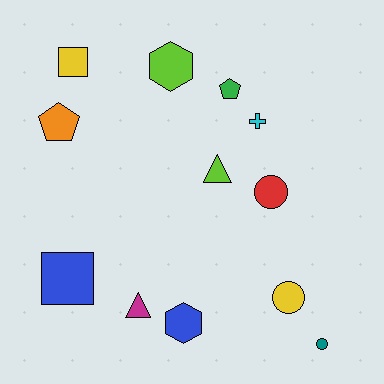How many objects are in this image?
There are 12 objects.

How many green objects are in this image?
There is 1 green object.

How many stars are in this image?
There are no stars.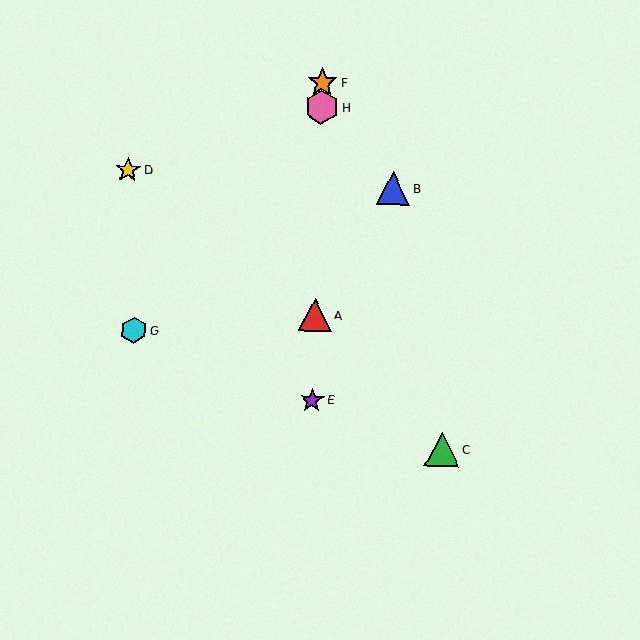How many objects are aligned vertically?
4 objects (A, E, F, H) are aligned vertically.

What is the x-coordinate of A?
Object A is at x≈315.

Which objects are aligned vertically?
Objects A, E, F, H are aligned vertically.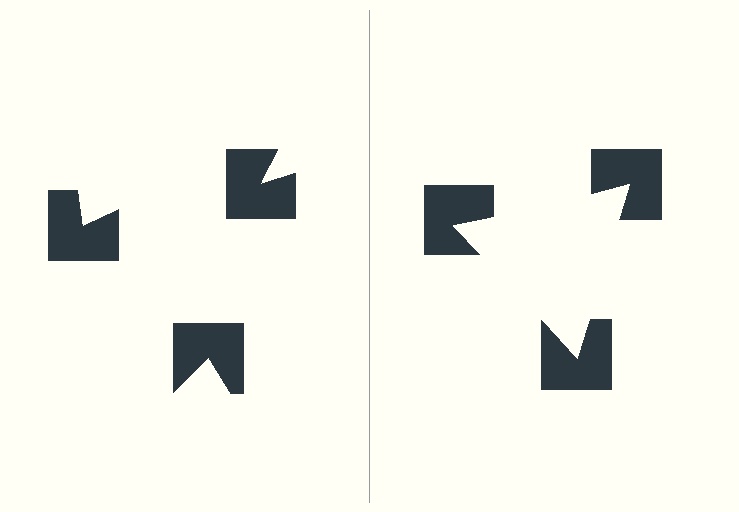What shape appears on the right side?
An illusory triangle.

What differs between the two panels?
The notched squares are positioned identically on both sides; only the wedge orientations differ. On the right they align to a triangle; on the left they are misaligned.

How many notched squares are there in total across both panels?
6 — 3 on each side.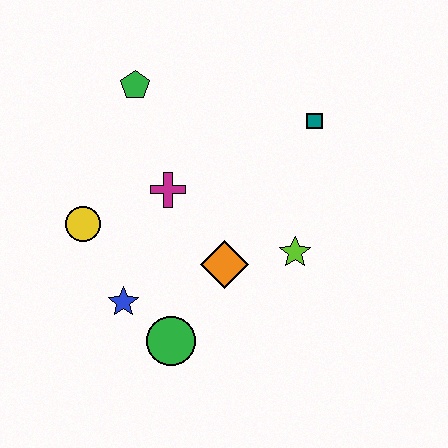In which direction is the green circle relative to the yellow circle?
The green circle is below the yellow circle.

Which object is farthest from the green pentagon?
The green circle is farthest from the green pentagon.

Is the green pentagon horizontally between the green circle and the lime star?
No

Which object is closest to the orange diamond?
The lime star is closest to the orange diamond.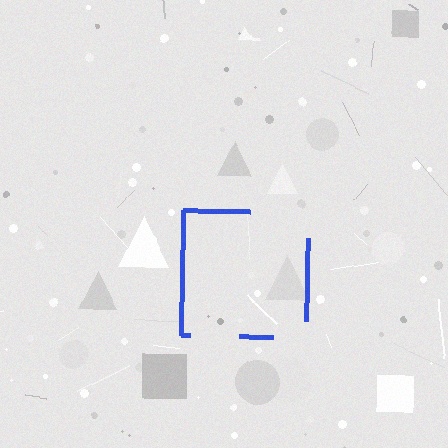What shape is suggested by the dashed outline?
The dashed outline suggests a square.